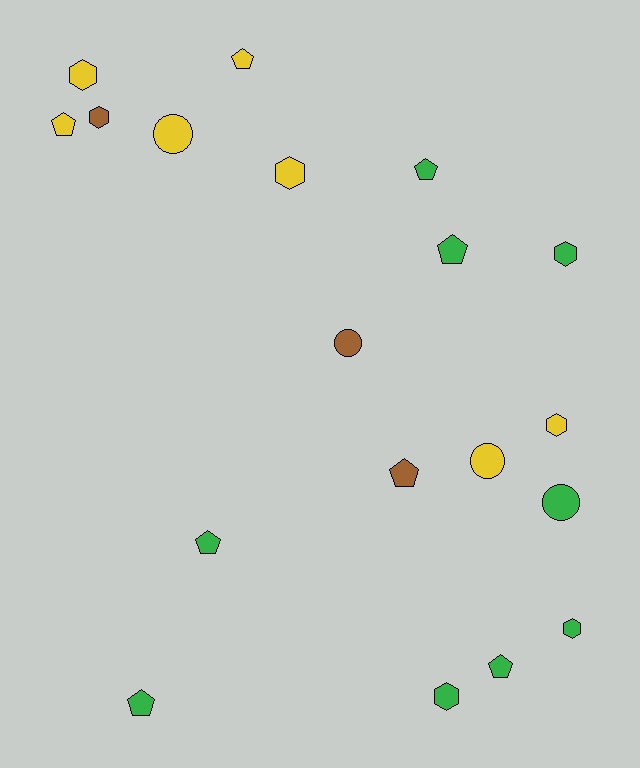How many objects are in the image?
There are 19 objects.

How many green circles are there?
There is 1 green circle.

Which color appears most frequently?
Green, with 9 objects.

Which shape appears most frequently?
Pentagon, with 8 objects.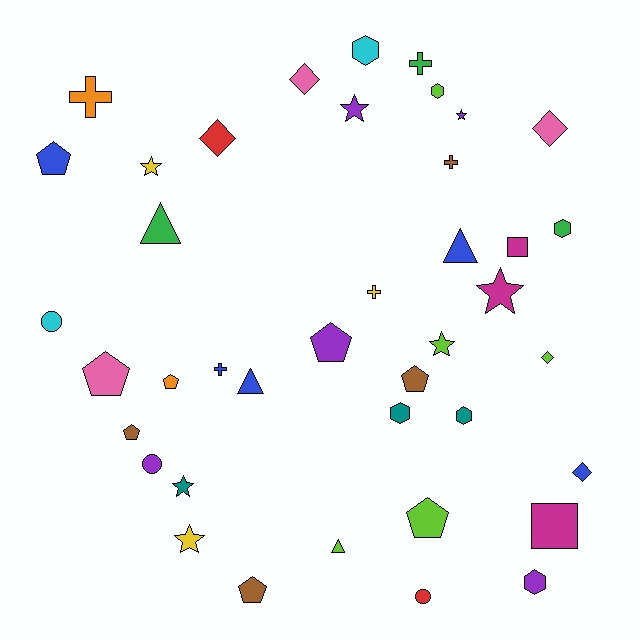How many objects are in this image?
There are 40 objects.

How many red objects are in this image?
There are 2 red objects.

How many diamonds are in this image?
There are 5 diamonds.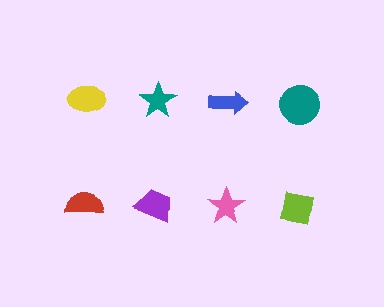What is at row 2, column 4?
A lime square.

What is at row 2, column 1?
A red semicircle.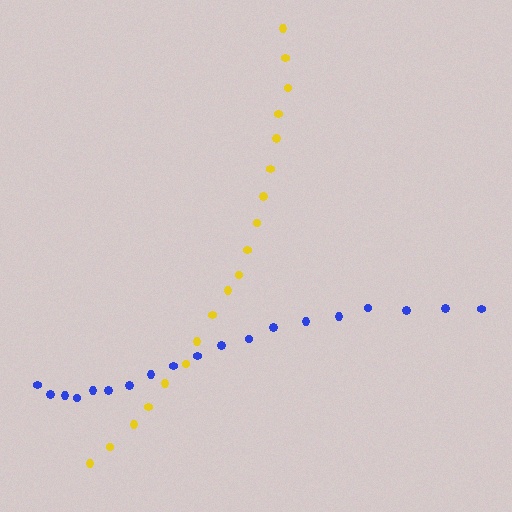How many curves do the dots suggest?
There are 2 distinct paths.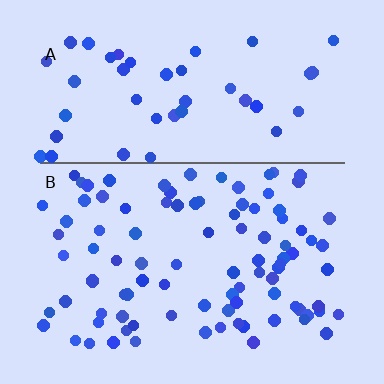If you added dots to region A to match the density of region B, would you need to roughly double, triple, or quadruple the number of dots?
Approximately double.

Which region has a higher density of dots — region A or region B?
B (the bottom).